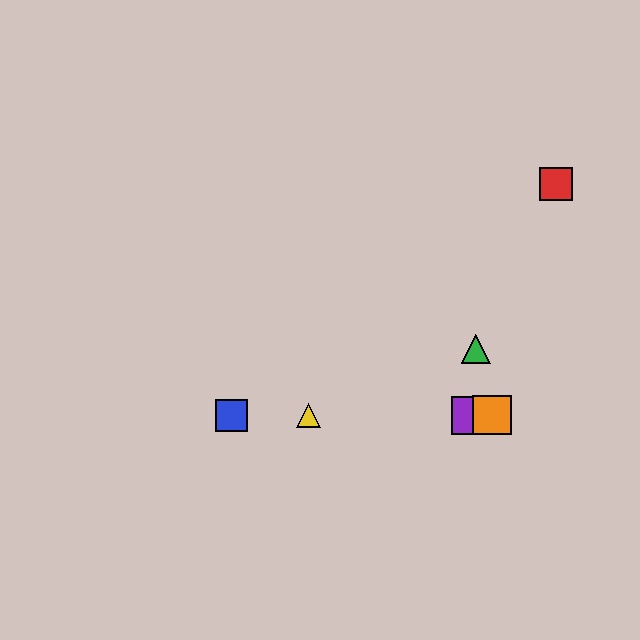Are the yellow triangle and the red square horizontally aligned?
No, the yellow triangle is at y≈415 and the red square is at y≈184.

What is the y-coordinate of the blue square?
The blue square is at y≈415.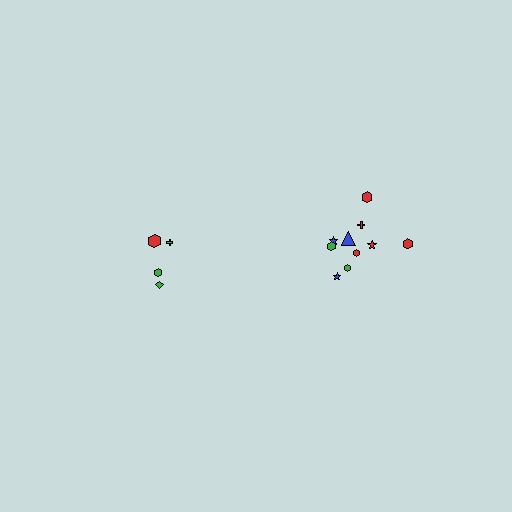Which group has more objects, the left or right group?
The right group.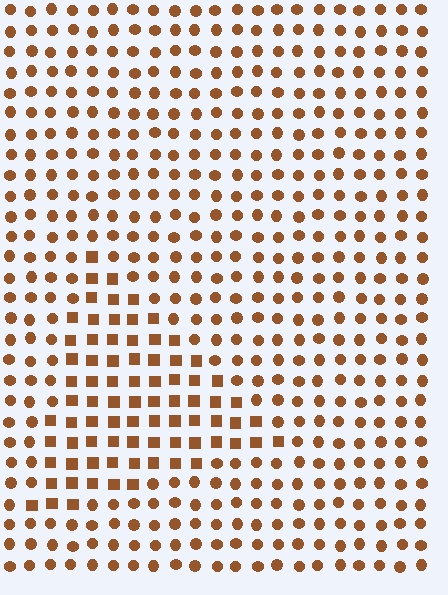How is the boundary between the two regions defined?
The boundary is defined by a change in element shape: squares inside vs. circles outside. All elements share the same color and spacing.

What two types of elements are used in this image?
The image uses squares inside the triangle region and circles outside it.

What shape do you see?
I see a triangle.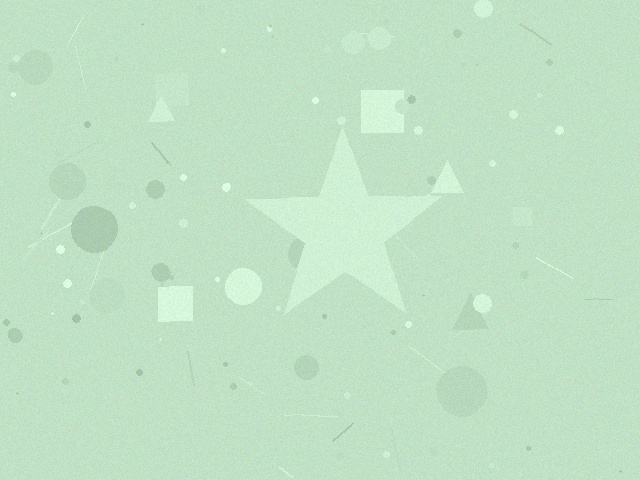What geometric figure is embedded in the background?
A star is embedded in the background.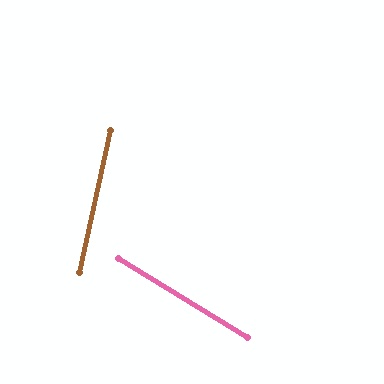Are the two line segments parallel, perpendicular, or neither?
Neither parallel nor perpendicular — they differ by about 71°.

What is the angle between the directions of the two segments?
Approximately 71 degrees.